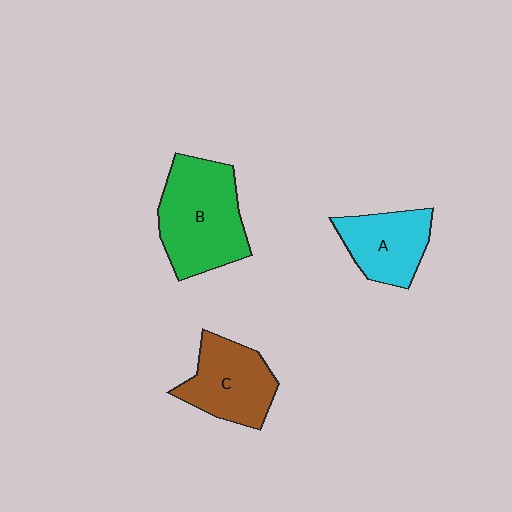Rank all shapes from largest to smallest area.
From largest to smallest: B (green), C (brown), A (cyan).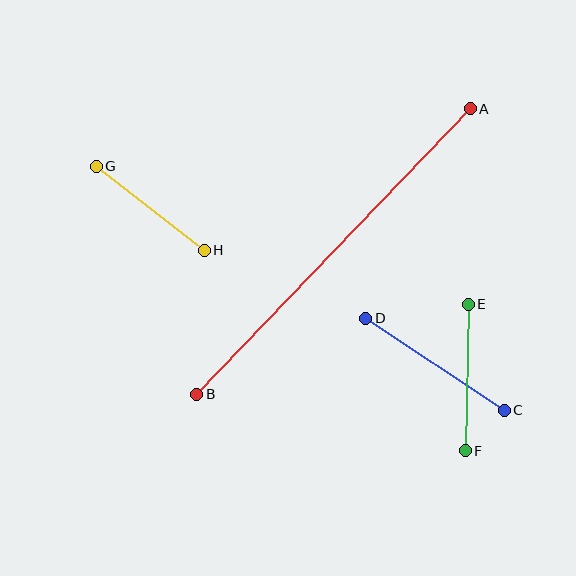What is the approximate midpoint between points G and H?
The midpoint is at approximately (150, 208) pixels.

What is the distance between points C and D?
The distance is approximately 166 pixels.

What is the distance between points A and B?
The distance is approximately 395 pixels.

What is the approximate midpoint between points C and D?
The midpoint is at approximately (435, 364) pixels.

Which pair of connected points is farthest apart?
Points A and B are farthest apart.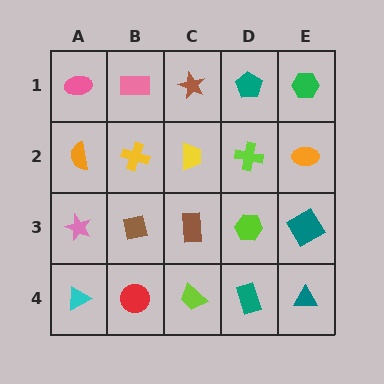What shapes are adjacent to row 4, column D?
A lime hexagon (row 3, column D), a lime trapezoid (row 4, column C), a teal triangle (row 4, column E).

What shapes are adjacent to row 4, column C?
A brown rectangle (row 3, column C), a red circle (row 4, column B), a teal rectangle (row 4, column D).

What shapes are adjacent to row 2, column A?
A pink ellipse (row 1, column A), a pink star (row 3, column A), a yellow cross (row 2, column B).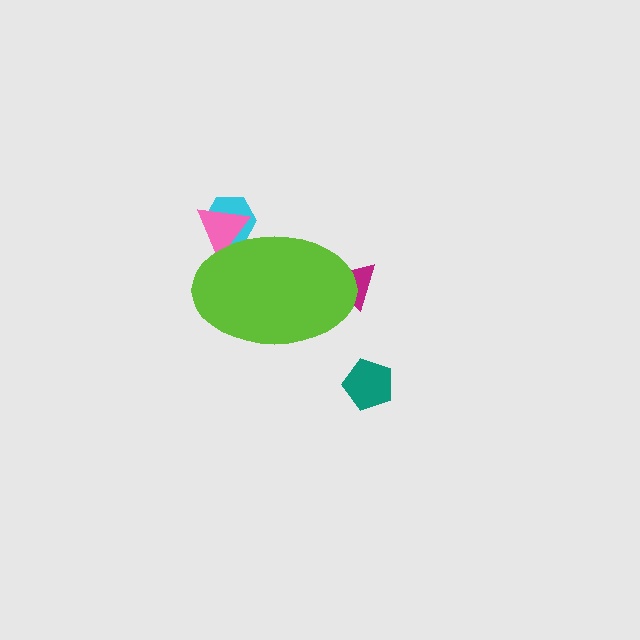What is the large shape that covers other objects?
A lime ellipse.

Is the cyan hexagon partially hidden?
Yes, the cyan hexagon is partially hidden behind the lime ellipse.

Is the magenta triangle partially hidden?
Yes, the magenta triangle is partially hidden behind the lime ellipse.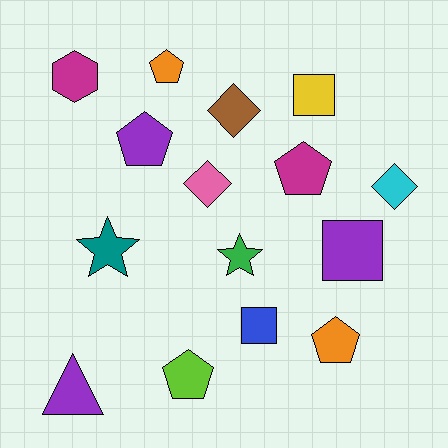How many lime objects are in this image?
There is 1 lime object.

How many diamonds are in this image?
There are 3 diamonds.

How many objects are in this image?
There are 15 objects.